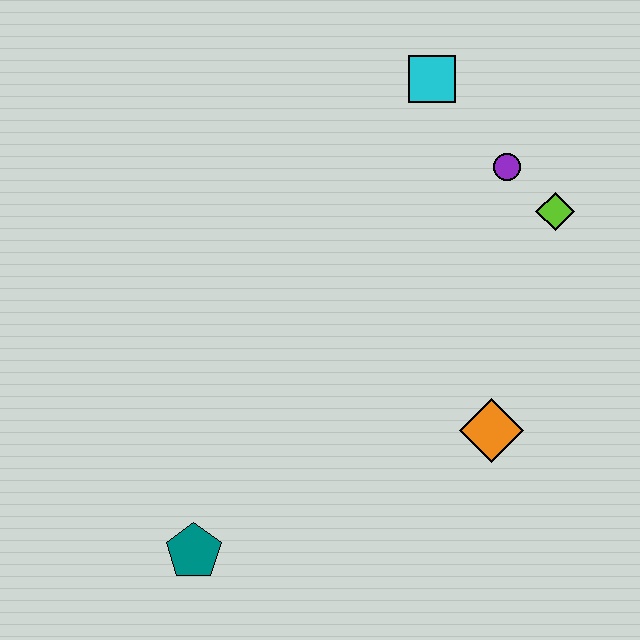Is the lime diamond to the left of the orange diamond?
No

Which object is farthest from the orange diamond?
The cyan square is farthest from the orange diamond.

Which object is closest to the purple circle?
The lime diamond is closest to the purple circle.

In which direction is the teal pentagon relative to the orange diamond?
The teal pentagon is to the left of the orange diamond.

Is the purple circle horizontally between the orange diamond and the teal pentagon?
No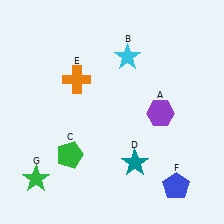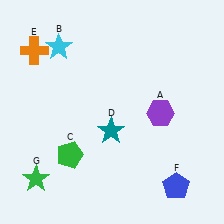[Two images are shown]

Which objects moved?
The objects that moved are: the cyan star (B), the teal star (D), the orange cross (E).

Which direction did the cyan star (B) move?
The cyan star (B) moved left.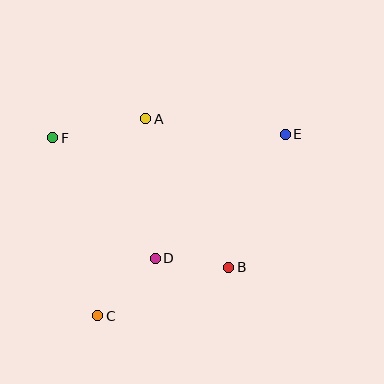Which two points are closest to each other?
Points B and D are closest to each other.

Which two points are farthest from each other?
Points C and E are farthest from each other.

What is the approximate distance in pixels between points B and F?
The distance between B and F is approximately 219 pixels.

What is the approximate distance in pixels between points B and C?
The distance between B and C is approximately 140 pixels.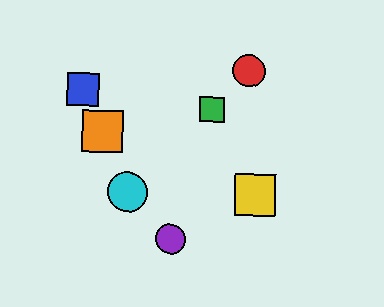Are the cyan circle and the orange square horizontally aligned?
No, the cyan circle is at y≈192 and the orange square is at y≈131.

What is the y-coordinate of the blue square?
The blue square is at y≈89.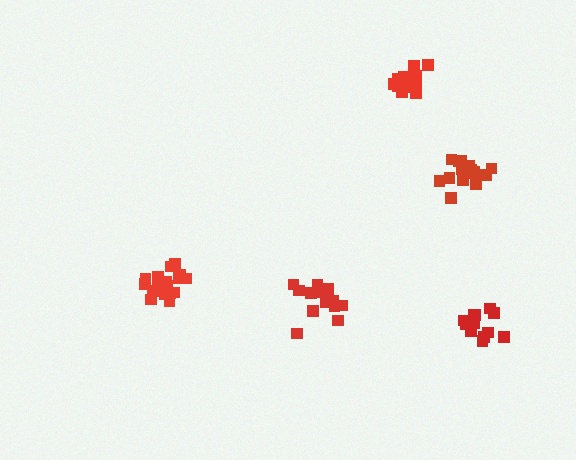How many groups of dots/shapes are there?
There are 5 groups.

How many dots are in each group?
Group 1: 17 dots, Group 2: 18 dots, Group 3: 15 dots, Group 4: 12 dots, Group 5: 17 dots (79 total).